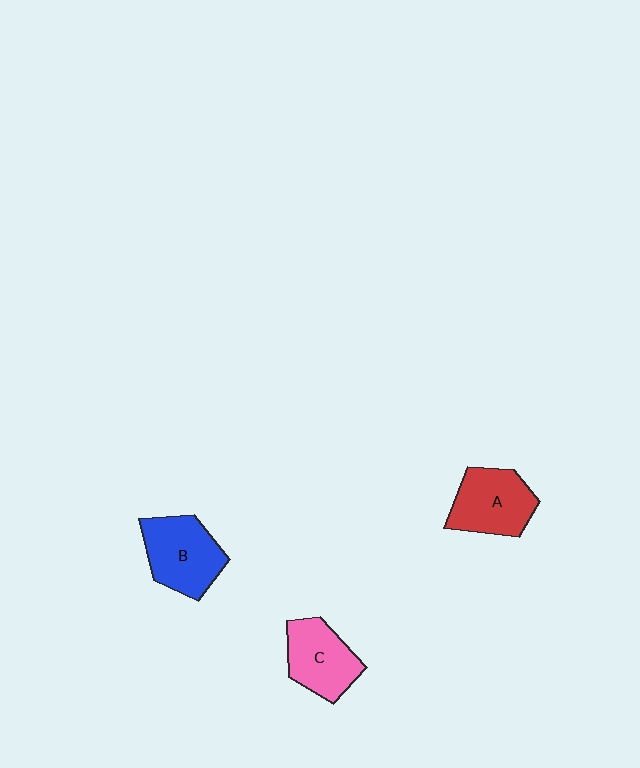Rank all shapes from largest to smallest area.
From largest to smallest: B (blue), A (red), C (pink).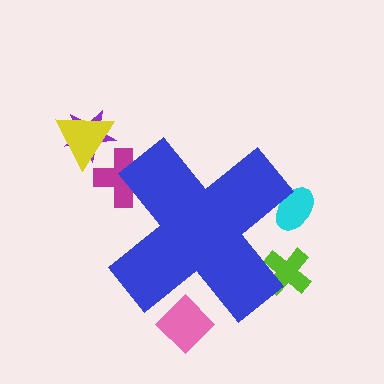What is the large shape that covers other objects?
A blue cross.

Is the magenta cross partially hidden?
Yes, the magenta cross is partially hidden behind the blue cross.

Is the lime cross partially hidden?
Yes, the lime cross is partially hidden behind the blue cross.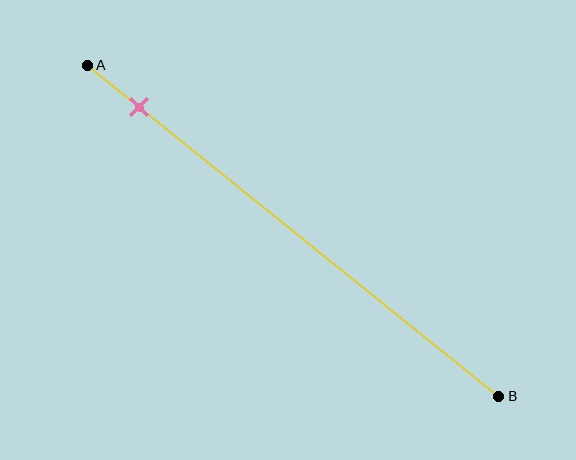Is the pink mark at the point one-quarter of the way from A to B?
No, the mark is at about 15% from A, not at the 25% one-quarter point.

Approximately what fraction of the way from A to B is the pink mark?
The pink mark is approximately 15% of the way from A to B.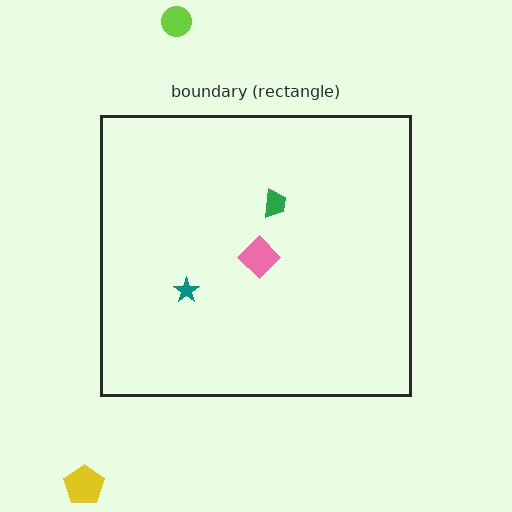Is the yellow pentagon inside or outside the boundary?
Outside.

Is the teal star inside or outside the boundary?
Inside.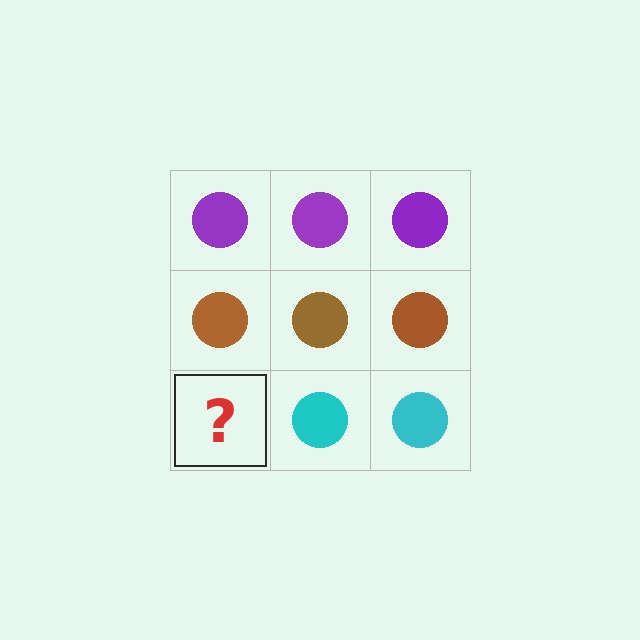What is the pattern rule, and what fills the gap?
The rule is that each row has a consistent color. The gap should be filled with a cyan circle.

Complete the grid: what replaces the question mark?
The question mark should be replaced with a cyan circle.